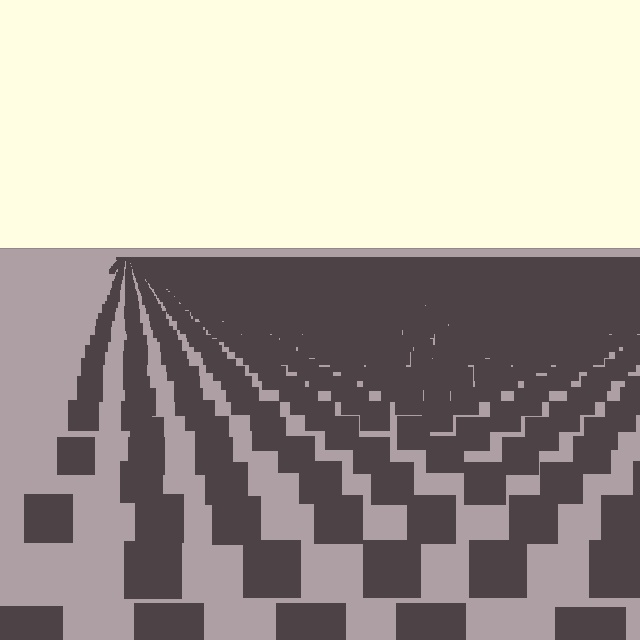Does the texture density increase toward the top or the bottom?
Density increases toward the top.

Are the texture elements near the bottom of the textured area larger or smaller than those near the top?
Larger. Near the bottom, elements are closer to the viewer and appear at a bigger on-screen size.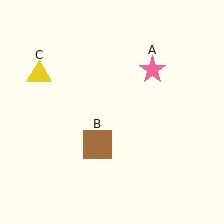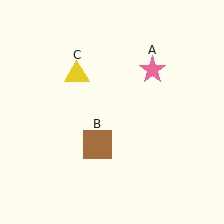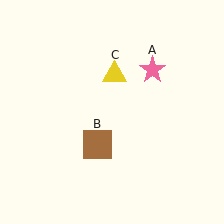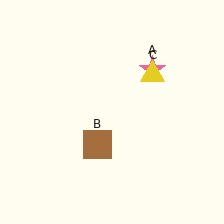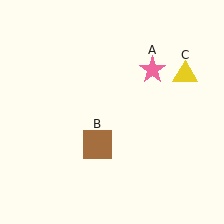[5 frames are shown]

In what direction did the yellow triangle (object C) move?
The yellow triangle (object C) moved right.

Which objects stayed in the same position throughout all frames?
Pink star (object A) and brown square (object B) remained stationary.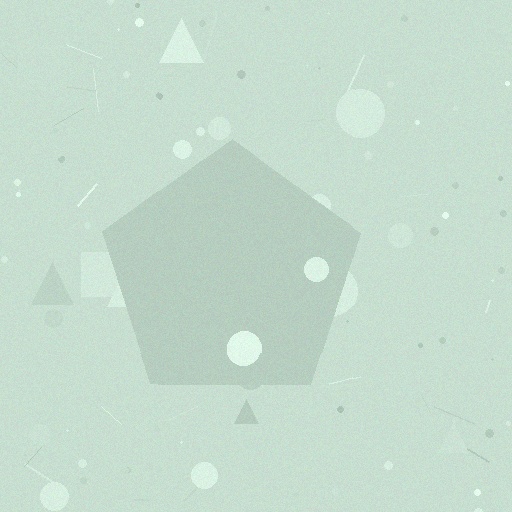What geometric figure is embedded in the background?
A pentagon is embedded in the background.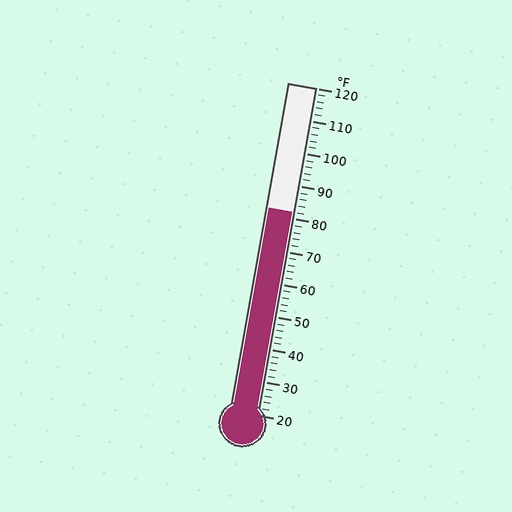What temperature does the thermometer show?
The thermometer shows approximately 82°F.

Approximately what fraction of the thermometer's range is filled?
The thermometer is filled to approximately 60% of its range.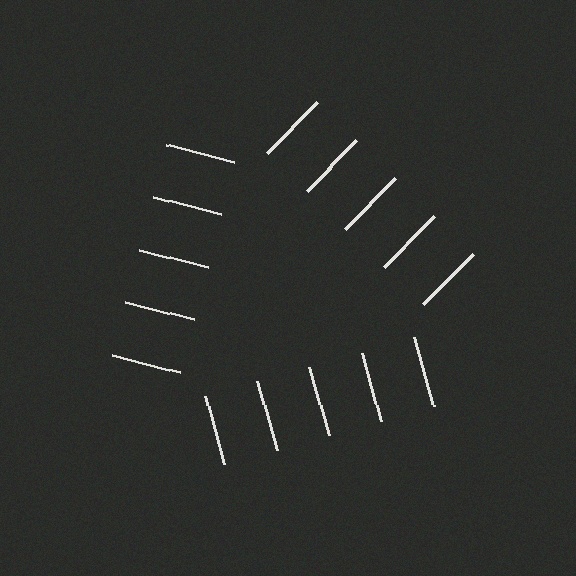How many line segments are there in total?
15 — 5 along each of the 3 edges.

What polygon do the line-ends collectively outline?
An illusory triangle — the line segments terminate on its edges but no continuous stroke is drawn.